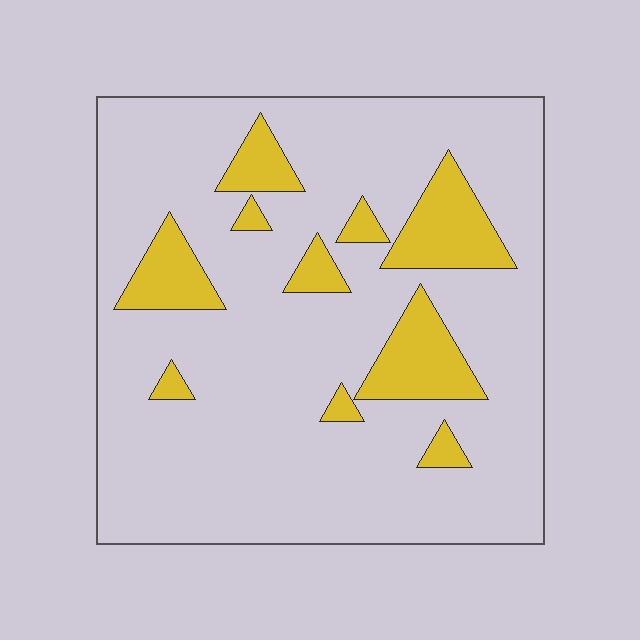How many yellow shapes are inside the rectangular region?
10.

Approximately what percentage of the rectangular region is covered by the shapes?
Approximately 15%.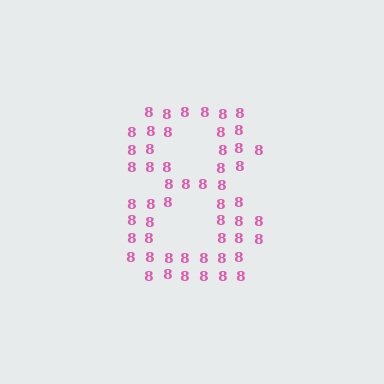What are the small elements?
The small elements are digit 8's.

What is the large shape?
The large shape is the digit 8.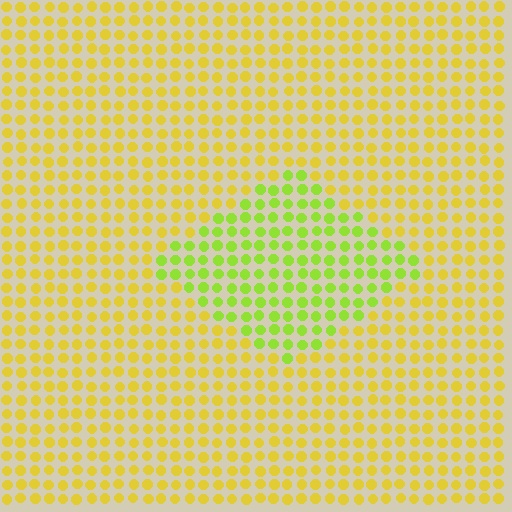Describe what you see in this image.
The image is filled with small yellow elements in a uniform arrangement. A diamond-shaped region is visible where the elements are tinted to a slightly different hue, forming a subtle color boundary.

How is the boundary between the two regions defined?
The boundary is defined purely by a slight shift in hue (about 36 degrees). Spacing, size, and orientation are identical on both sides.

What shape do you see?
I see a diamond.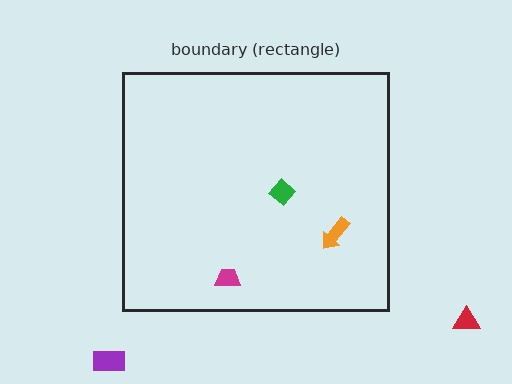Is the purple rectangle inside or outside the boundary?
Outside.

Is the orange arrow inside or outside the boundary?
Inside.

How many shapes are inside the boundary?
3 inside, 2 outside.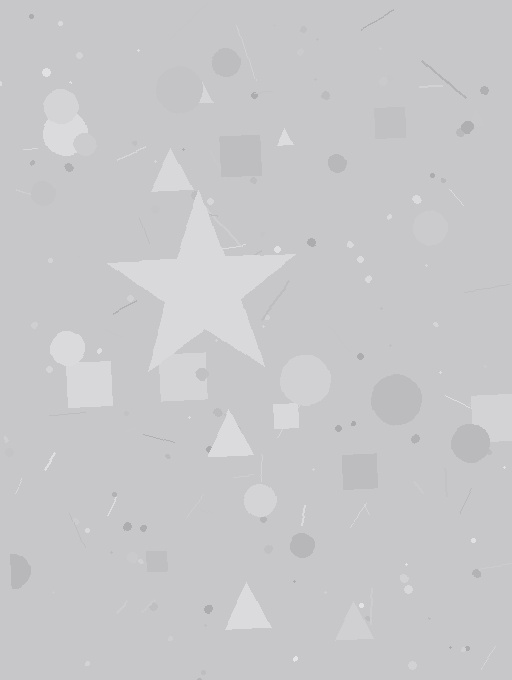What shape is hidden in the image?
A star is hidden in the image.